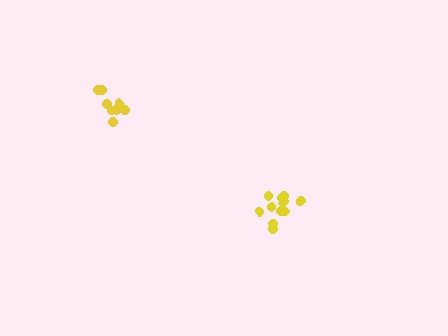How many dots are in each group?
Group 1: 11 dots, Group 2: 9 dots (20 total).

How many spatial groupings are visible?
There are 2 spatial groupings.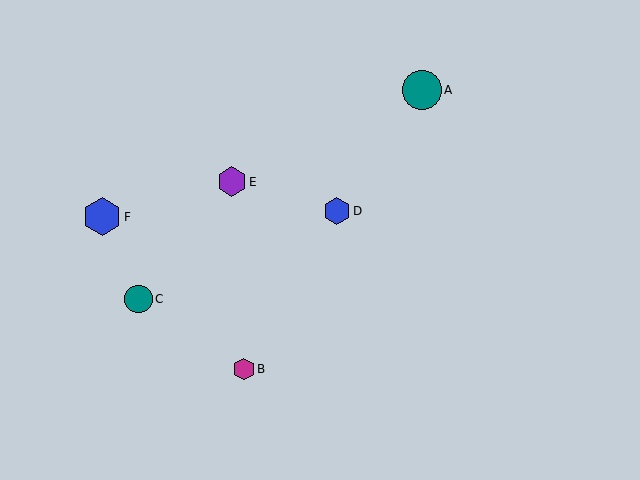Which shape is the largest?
The teal circle (labeled A) is the largest.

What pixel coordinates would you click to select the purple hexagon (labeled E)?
Click at (232, 182) to select the purple hexagon E.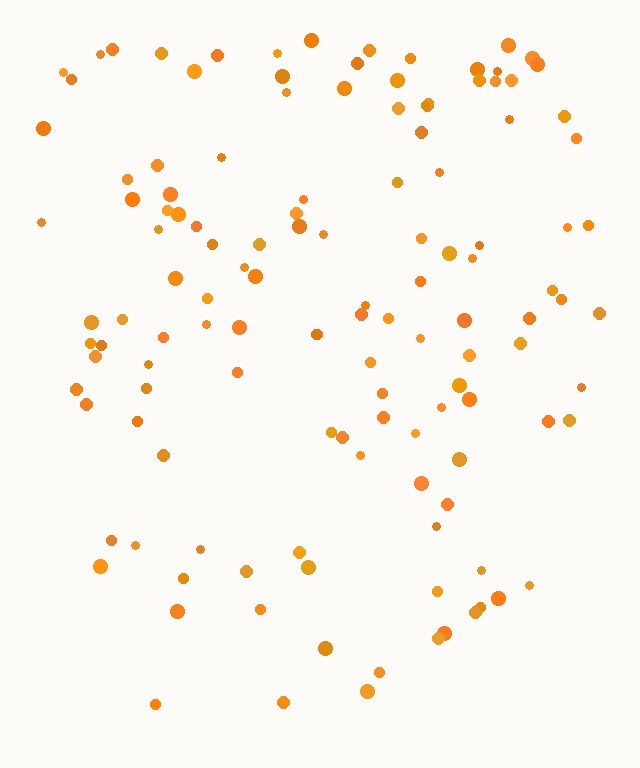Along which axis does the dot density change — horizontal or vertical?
Vertical.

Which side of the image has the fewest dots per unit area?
The bottom.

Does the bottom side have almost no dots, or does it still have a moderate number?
Still a moderate number, just noticeably fewer than the top.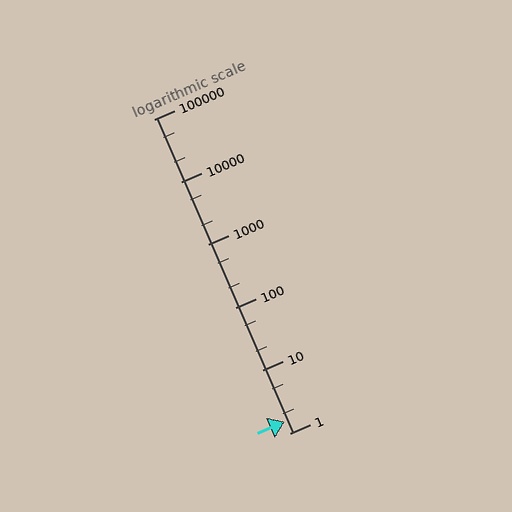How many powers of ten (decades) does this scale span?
The scale spans 5 decades, from 1 to 100000.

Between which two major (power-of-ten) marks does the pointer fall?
The pointer is between 1 and 10.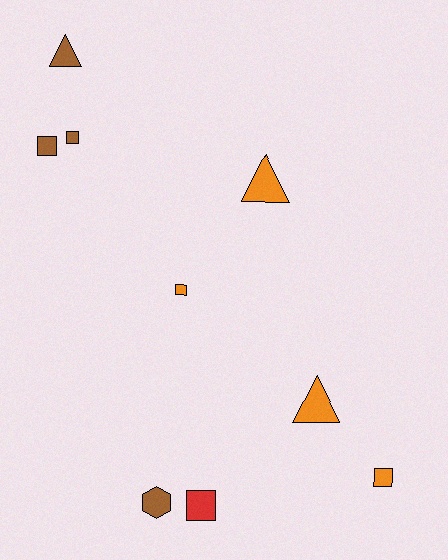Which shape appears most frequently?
Square, with 5 objects.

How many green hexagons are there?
There are no green hexagons.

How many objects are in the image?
There are 9 objects.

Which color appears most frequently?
Brown, with 4 objects.